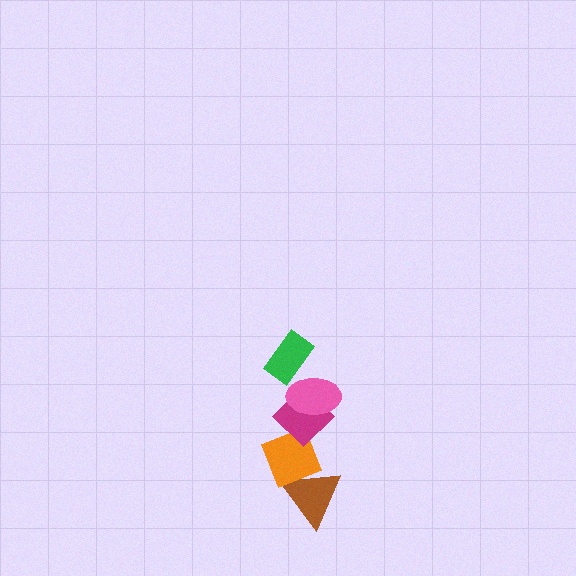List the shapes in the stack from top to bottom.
From top to bottom: the green rectangle, the pink ellipse, the magenta diamond, the orange diamond, the brown triangle.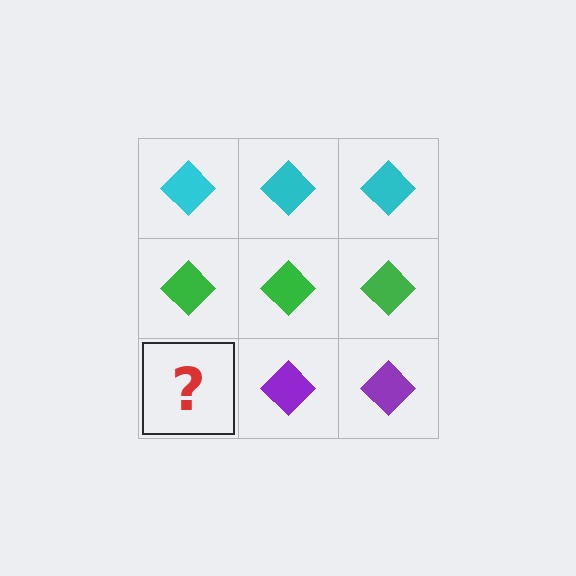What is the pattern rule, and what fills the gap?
The rule is that each row has a consistent color. The gap should be filled with a purple diamond.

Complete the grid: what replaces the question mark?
The question mark should be replaced with a purple diamond.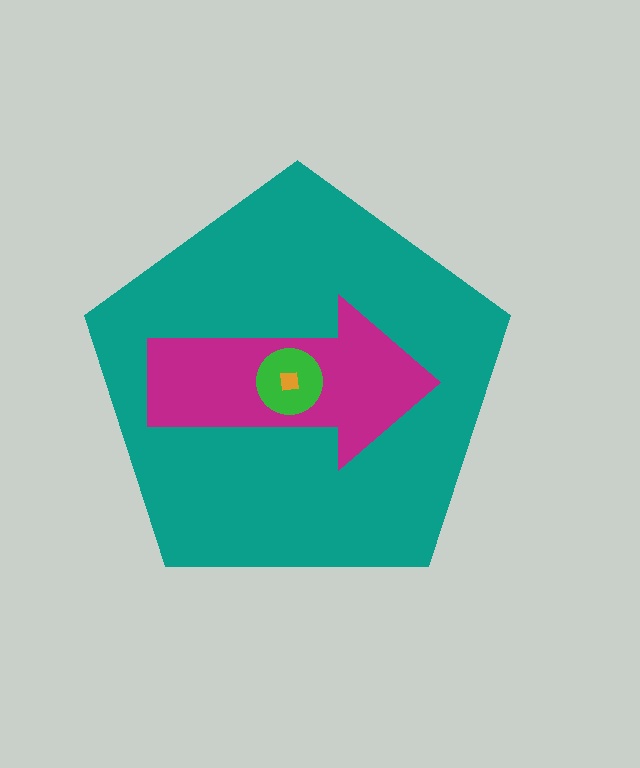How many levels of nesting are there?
4.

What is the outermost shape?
The teal pentagon.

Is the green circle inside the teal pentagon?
Yes.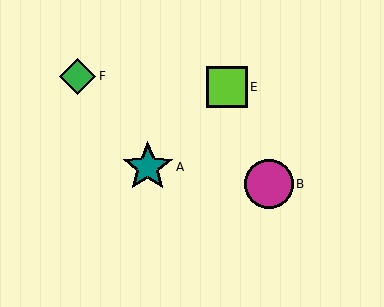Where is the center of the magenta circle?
The center of the magenta circle is at (269, 184).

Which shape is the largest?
The teal star (labeled A) is the largest.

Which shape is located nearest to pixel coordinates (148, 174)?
The teal star (labeled A) at (148, 167) is nearest to that location.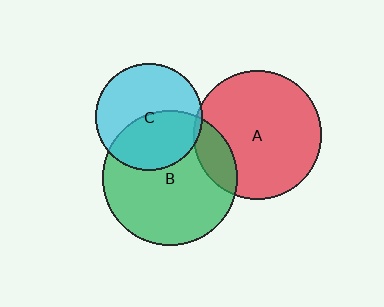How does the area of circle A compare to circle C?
Approximately 1.4 times.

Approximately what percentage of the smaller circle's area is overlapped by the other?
Approximately 45%.